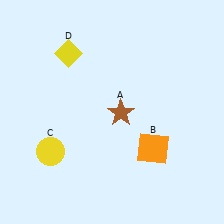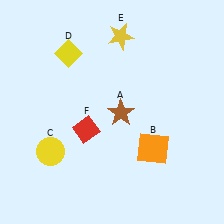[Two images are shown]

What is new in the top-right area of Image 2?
A yellow star (E) was added in the top-right area of Image 2.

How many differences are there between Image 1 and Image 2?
There are 2 differences between the two images.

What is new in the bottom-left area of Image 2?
A red diamond (F) was added in the bottom-left area of Image 2.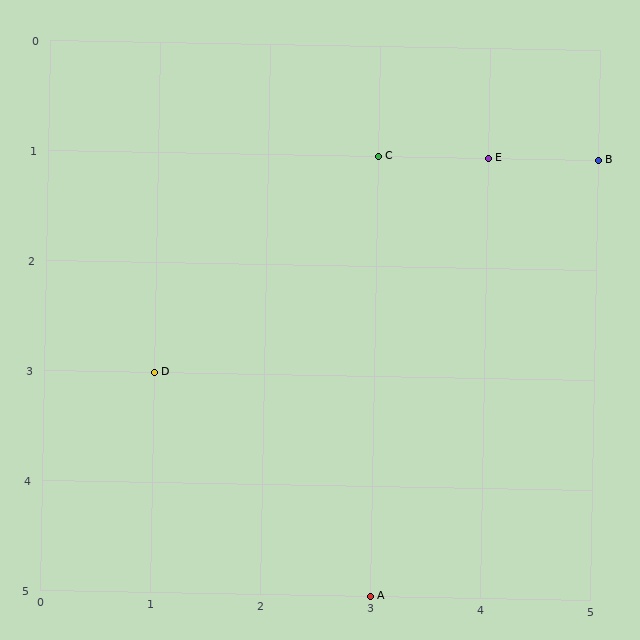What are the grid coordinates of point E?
Point E is at grid coordinates (4, 1).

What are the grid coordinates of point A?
Point A is at grid coordinates (3, 5).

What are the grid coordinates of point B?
Point B is at grid coordinates (5, 1).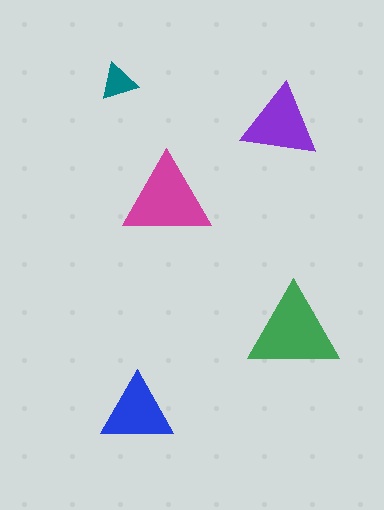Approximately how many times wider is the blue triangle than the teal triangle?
About 2 times wider.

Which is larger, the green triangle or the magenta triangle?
The green one.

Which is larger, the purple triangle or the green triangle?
The green one.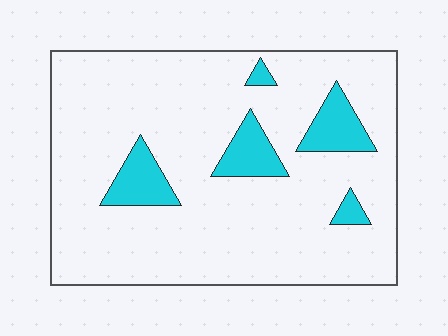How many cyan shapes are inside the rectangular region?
5.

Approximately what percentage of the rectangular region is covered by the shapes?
Approximately 10%.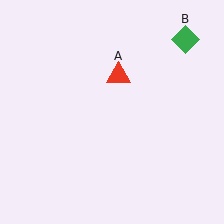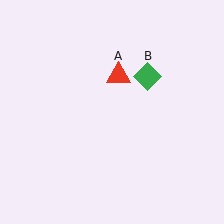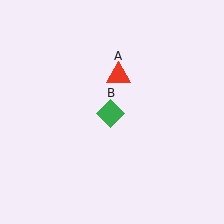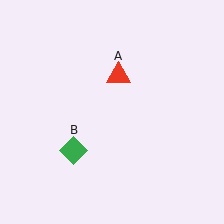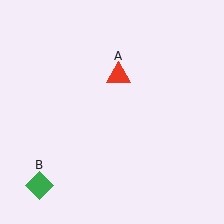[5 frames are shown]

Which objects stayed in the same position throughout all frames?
Red triangle (object A) remained stationary.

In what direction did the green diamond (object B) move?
The green diamond (object B) moved down and to the left.